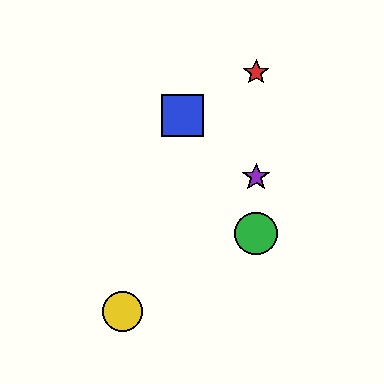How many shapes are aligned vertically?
3 shapes (the red star, the green circle, the purple star) are aligned vertically.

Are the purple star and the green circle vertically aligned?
Yes, both are at x≈256.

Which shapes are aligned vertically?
The red star, the green circle, the purple star are aligned vertically.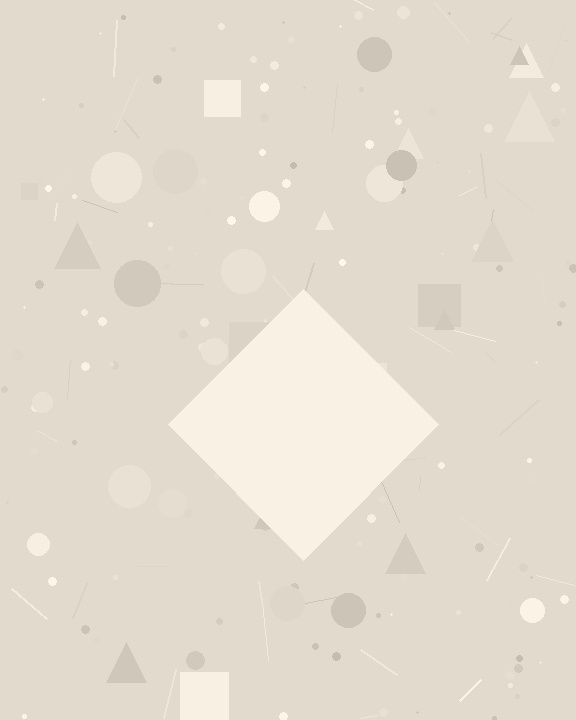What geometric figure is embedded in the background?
A diamond is embedded in the background.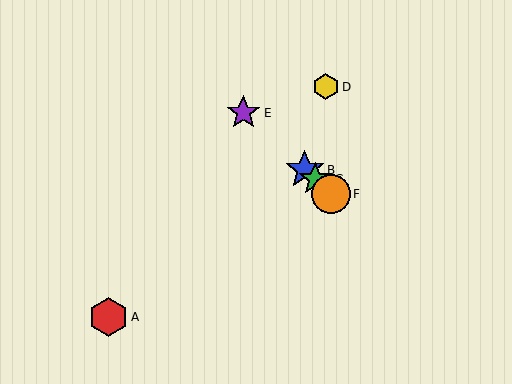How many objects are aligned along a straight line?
4 objects (B, C, E, F) are aligned along a straight line.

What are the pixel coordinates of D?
Object D is at (326, 87).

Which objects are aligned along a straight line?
Objects B, C, E, F are aligned along a straight line.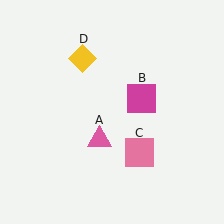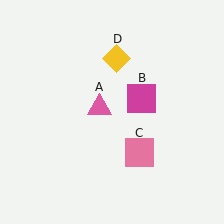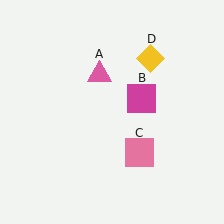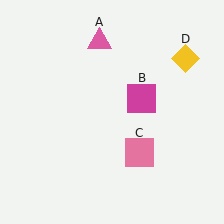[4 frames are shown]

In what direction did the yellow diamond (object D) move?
The yellow diamond (object D) moved right.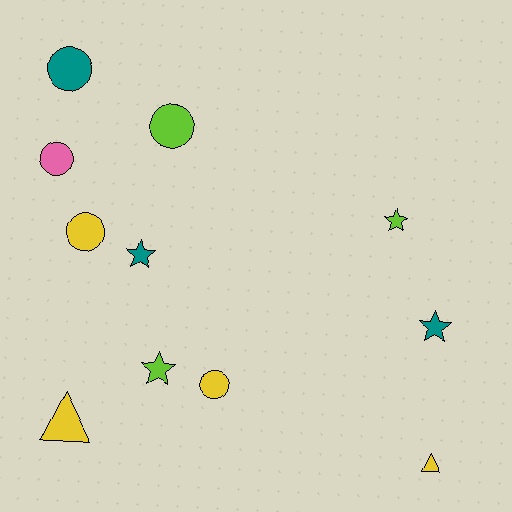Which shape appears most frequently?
Circle, with 5 objects.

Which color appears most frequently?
Yellow, with 4 objects.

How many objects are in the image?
There are 11 objects.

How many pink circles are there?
There is 1 pink circle.